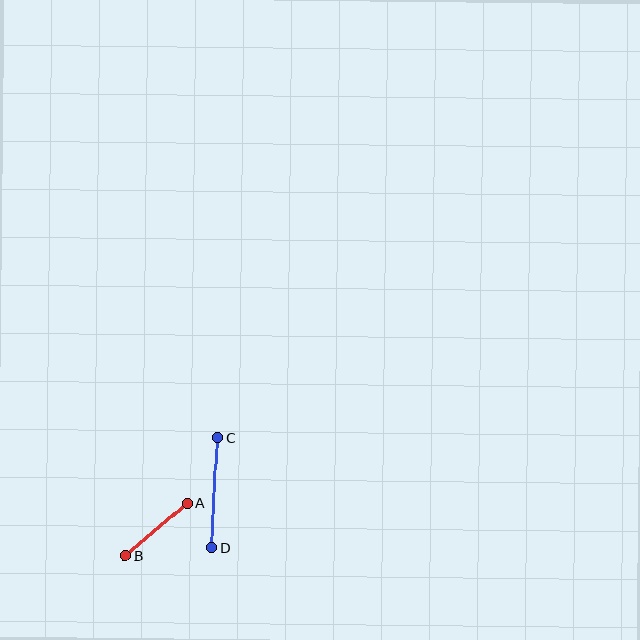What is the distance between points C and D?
The distance is approximately 110 pixels.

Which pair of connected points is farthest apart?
Points C and D are farthest apart.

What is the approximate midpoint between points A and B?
The midpoint is at approximately (156, 529) pixels.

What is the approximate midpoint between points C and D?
The midpoint is at approximately (214, 493) pixels.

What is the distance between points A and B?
The distance is approximately 82 pixels.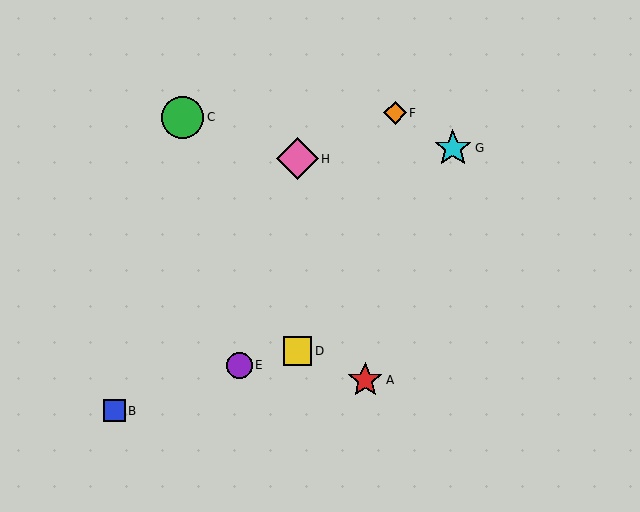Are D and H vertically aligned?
Yes, both are at x≈297.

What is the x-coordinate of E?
Object E is at x≈240.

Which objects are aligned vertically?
Objects D, H are aligned vertically.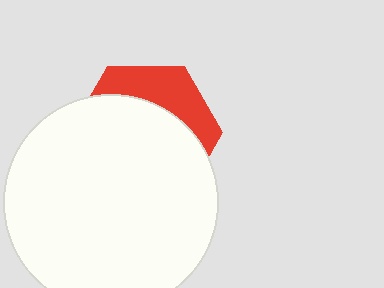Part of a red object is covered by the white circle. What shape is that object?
It is a hexagon.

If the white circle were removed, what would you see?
You would see the complete red hexagon.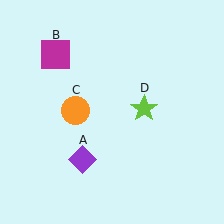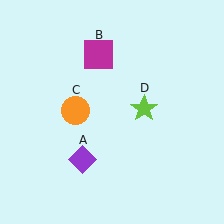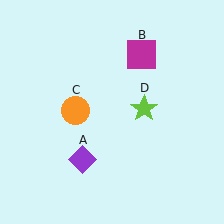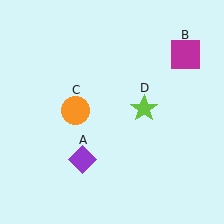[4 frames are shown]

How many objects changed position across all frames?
1 object changed position: magenta square (object B).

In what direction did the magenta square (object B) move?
The magenta square (object B) moved right.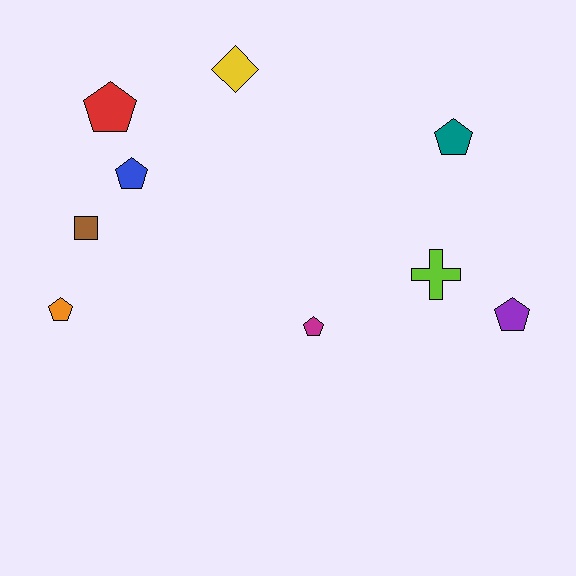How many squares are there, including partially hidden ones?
There is 1 square.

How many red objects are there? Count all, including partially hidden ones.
There is 1 red object.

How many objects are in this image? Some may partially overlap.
There are 9 objects.